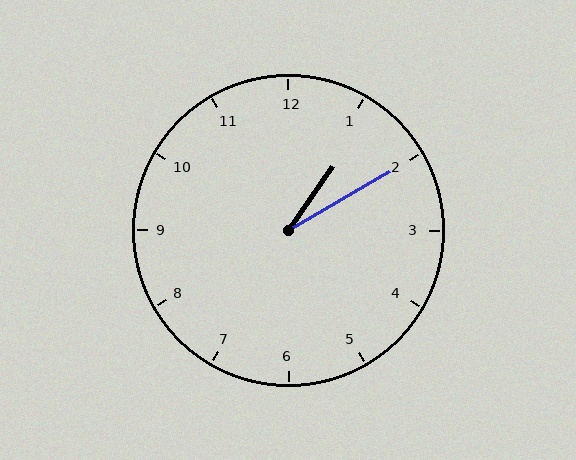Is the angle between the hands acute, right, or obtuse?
It is acute.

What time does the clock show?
1:10.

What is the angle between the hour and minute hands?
Approximately 25 degrees.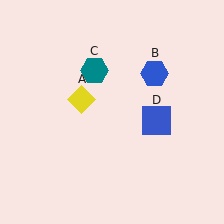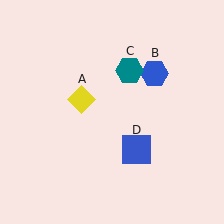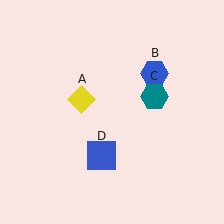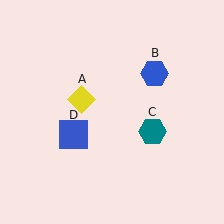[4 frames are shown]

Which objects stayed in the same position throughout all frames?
Yellow diamond (object A) and blue hexagon (object B) remained stationary.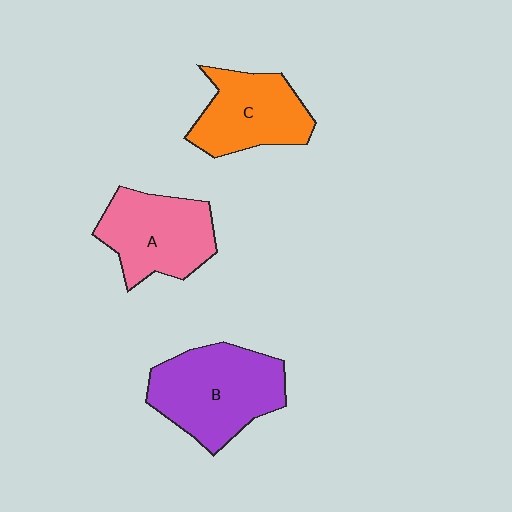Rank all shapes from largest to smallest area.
From largest to smallest: B (purple), A (pink), C (orange).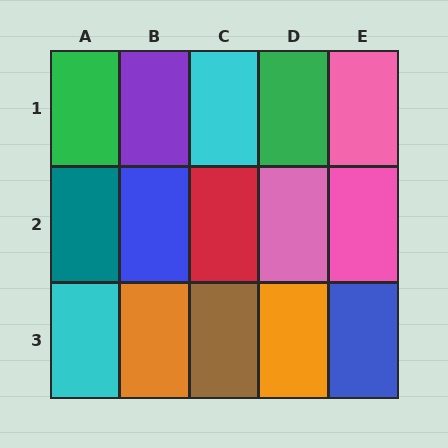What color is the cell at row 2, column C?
Red.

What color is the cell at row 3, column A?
Cyan.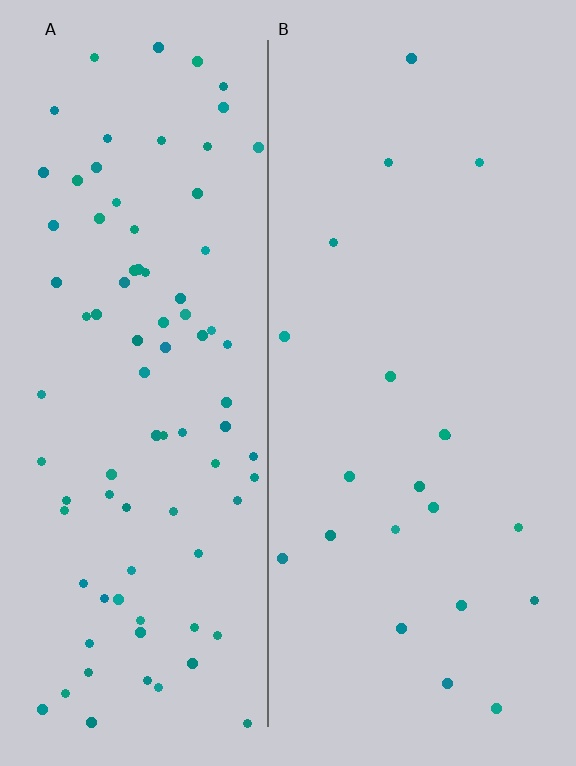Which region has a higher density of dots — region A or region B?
A (the left).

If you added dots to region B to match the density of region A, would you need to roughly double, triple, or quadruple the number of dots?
Approximately quadruple.